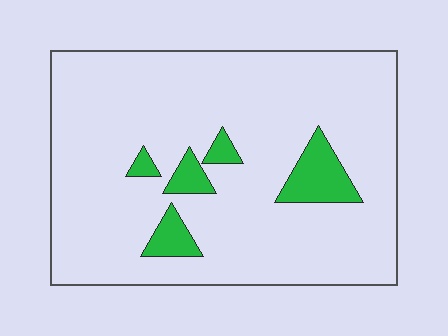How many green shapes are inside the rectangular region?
5.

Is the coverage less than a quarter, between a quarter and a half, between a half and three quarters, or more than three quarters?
Less than a quarter.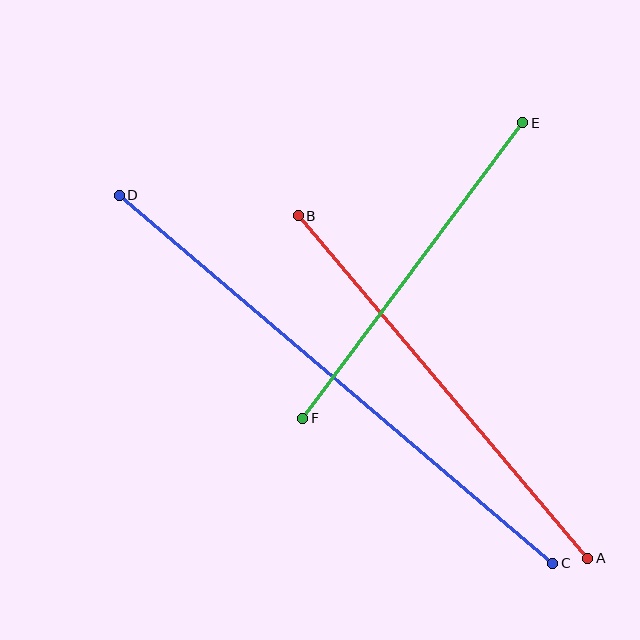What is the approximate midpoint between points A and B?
The midpoint is at approximately (443, 387) pixels.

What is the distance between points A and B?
The distance is approximately 448 pixels.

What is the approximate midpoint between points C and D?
The midpoint is at approximately (336, 379) pixels.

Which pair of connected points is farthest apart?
Points C and D are farthest apart.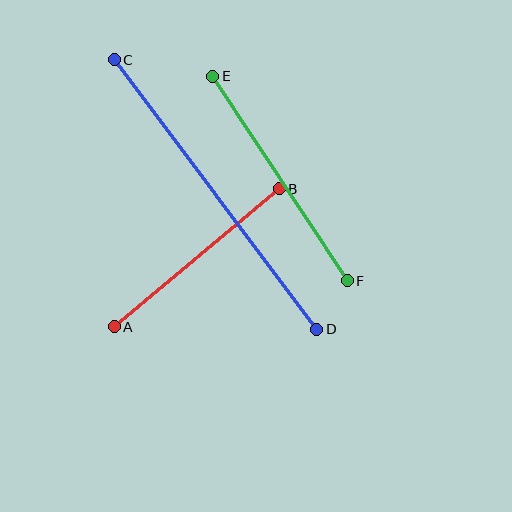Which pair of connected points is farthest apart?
Points C and D are farthest apart.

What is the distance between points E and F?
The distance is approximately 244 pixels.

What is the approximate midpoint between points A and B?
The midpoint is at approximately (197, 258) pixels.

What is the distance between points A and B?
The distance is approximately 215 pixels.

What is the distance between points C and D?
The distance is approximately 337 pixels.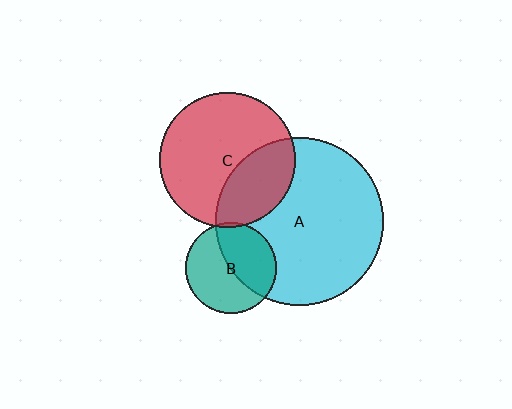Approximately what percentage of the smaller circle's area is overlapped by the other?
Approximately 45%.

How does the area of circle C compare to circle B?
Approximately 2.2 times.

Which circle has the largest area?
Circle A (cyan).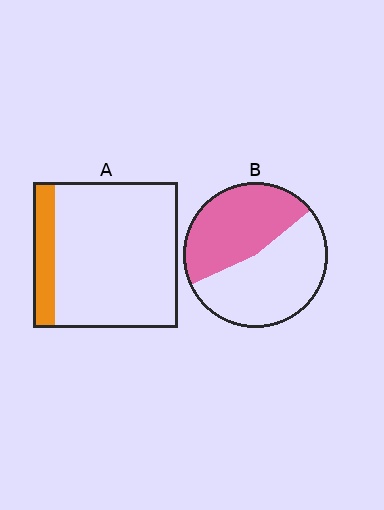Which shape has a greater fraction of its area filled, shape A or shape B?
Shape B.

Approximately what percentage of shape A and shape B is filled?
A is approximately 15% and B is approximately 45%.